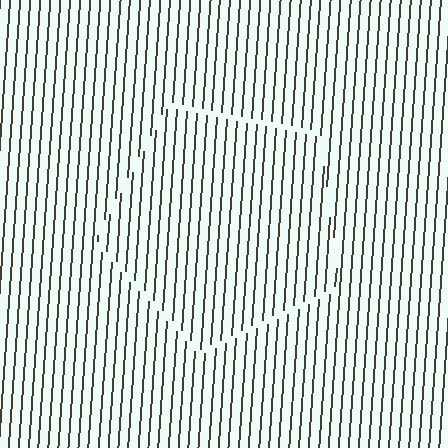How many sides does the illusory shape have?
5 sides — the line-ends trace a pentagon.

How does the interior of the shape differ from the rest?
The interior of the shape contains the same grating, shifted by half a period — the contour is defined by the phase discontinuity where line-ends from the inner and outer gratings abut.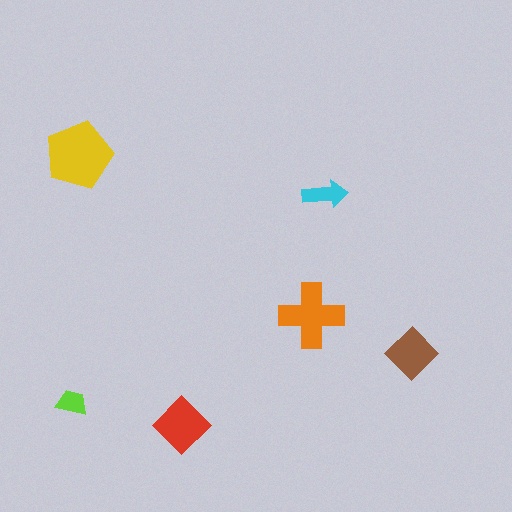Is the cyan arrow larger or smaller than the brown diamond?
Smaller.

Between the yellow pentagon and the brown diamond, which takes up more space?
The yellow pentagon.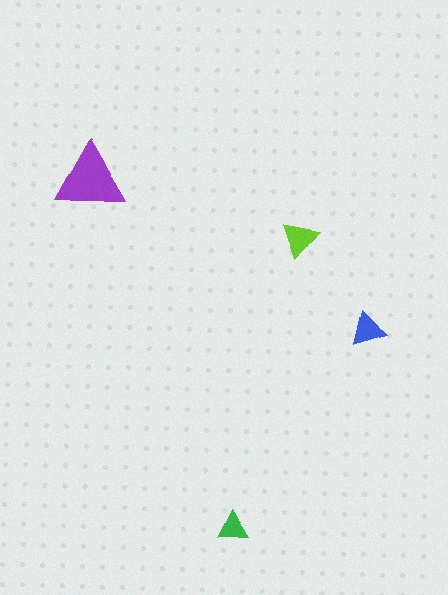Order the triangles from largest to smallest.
the purple one, the lime one, the blue one, the green one.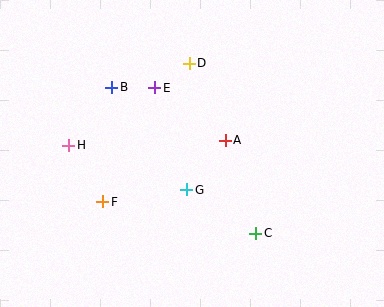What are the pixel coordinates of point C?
Point C is at (256, 233).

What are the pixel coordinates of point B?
Point B is at (112, 87).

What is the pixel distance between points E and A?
The distance between E and A is 88 pixels.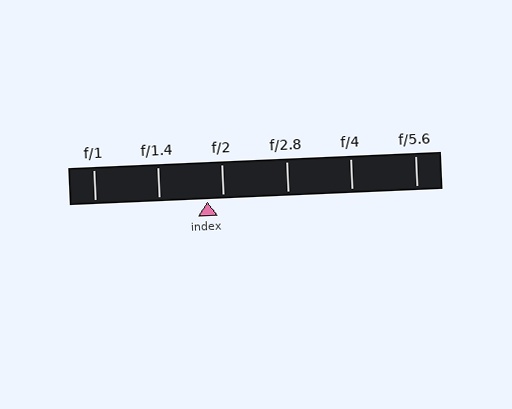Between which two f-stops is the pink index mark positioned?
The index mark is between f/1.4 and f/2.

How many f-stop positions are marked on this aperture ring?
There are 6 f-stop positions marked.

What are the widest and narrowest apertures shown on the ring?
The widest aperture shown is f/1 and the narrowest is f/5.6.